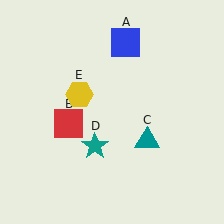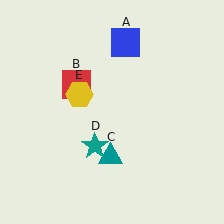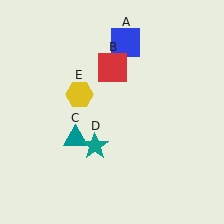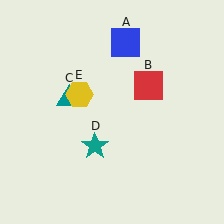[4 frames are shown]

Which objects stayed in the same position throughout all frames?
Blue square (object A) and teal star (object D) and yellow hexagon (object E) remained stationary.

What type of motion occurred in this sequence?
The red square (object B), teal triangle (object C) rotated clockwise around the center of the scene.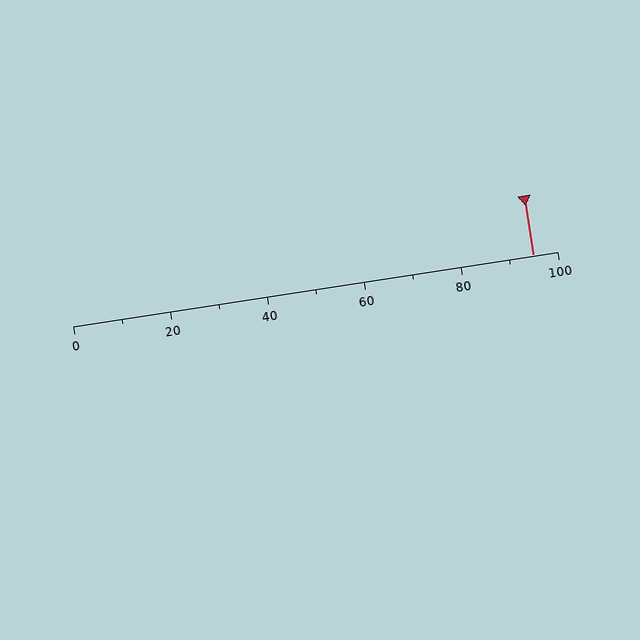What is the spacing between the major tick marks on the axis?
The major ticks are spaced 20 apart.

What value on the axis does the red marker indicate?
The marker indicates approximately 95.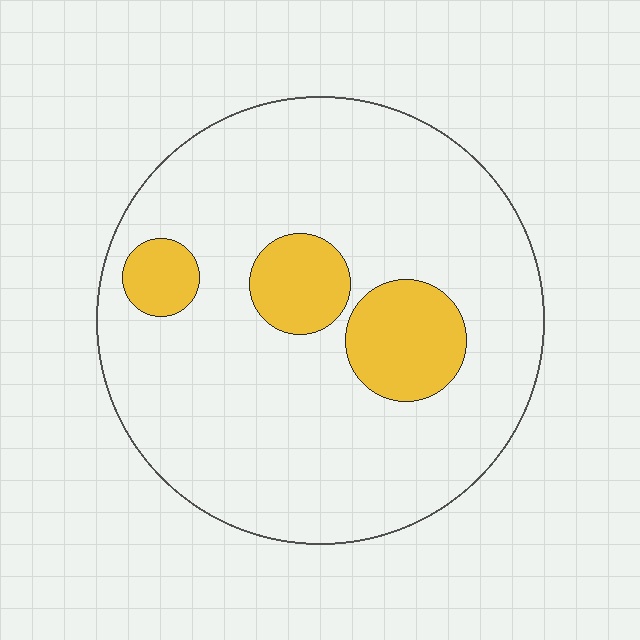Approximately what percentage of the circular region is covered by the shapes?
Approximately 15%.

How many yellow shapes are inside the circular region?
3.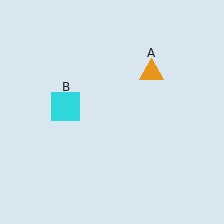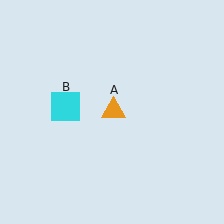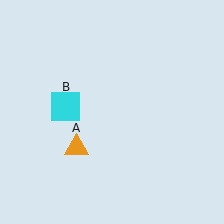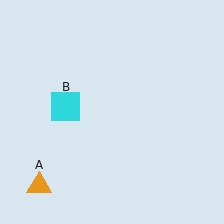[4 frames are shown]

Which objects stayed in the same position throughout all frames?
Cyan square (object B) remained stationary.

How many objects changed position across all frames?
1 object changed position: orange triangle (object A).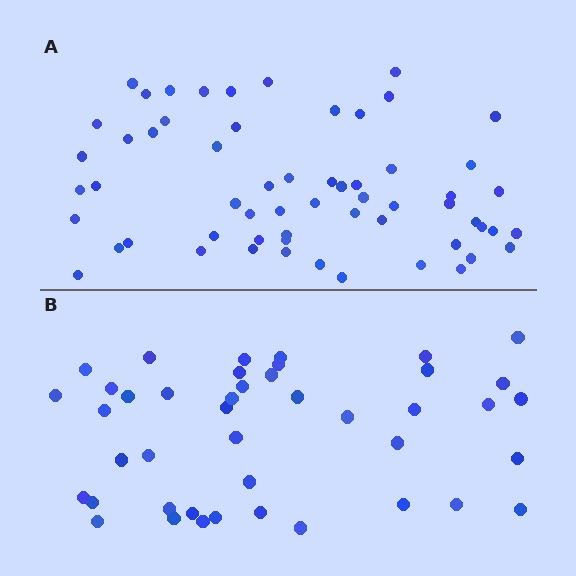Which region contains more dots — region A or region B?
Region A (the top region) has more dots.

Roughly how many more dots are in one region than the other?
Region A has approximately 15 more dots than region B.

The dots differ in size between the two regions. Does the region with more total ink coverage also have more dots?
No. Region B has more total ink coverage because its dots are larger, but region A actually contains more individual dots. Total area can be misleading — the number of items is what matters here.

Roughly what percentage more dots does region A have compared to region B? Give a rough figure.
About 40% more.